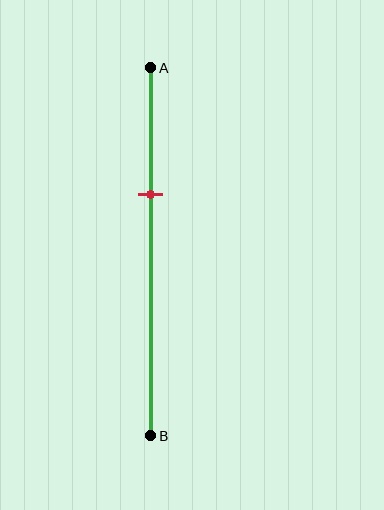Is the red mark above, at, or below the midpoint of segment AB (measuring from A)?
The red mark is above the midpoint of segment AB.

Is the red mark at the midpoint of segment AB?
No, the mark is at about 35% from A, not at the 50% midpoint.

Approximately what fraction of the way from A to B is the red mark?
The red mark is approximately 35% of the way from A to B.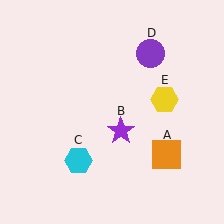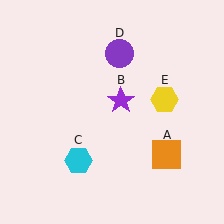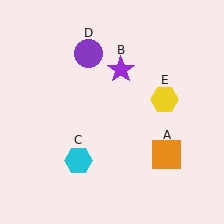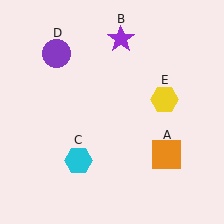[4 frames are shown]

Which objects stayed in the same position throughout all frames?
Orange square (object A) and cyan hexagon (object C) and yellow hexagon (object E) remained stationary.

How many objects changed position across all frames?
2 objects changed position: purple star (object B), purple circle (object D).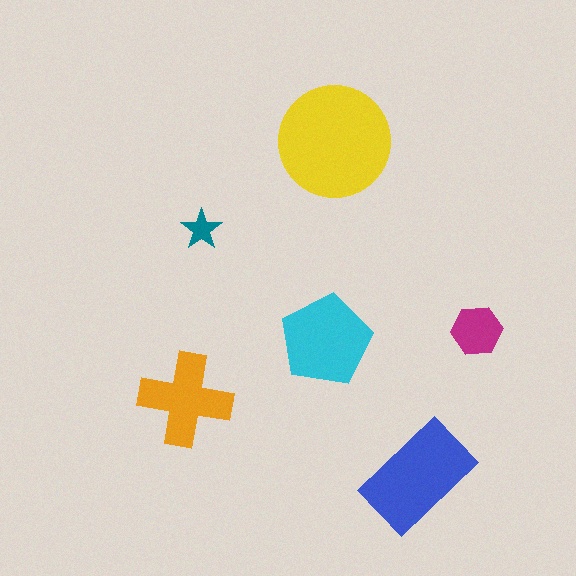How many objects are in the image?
There are 6 objects in the image.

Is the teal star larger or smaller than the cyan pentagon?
Smaller.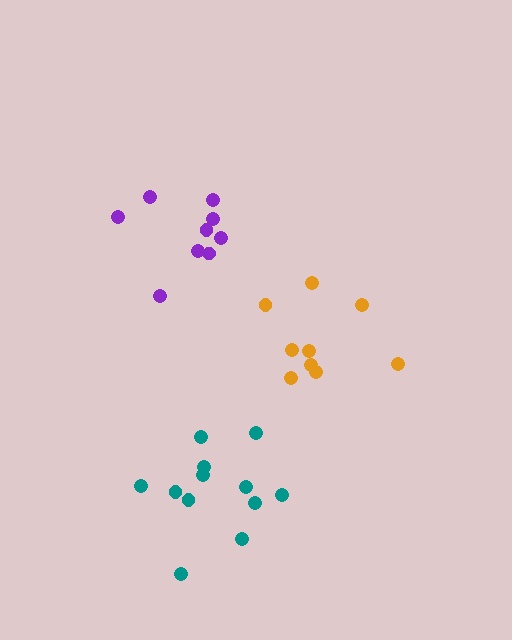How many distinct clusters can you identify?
There are 3 distinct clusters.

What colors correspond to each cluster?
The clusters are colored: teal, orange, purple.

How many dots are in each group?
Group 1: 12 dots, Group 2: 9 dots, Group 3: 9 dots (30 total).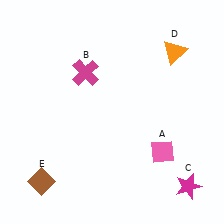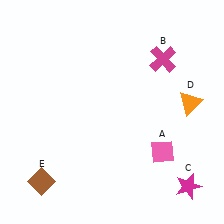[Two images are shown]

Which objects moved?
The objects that moved are: the magenta cross (B), the orange triangle (D).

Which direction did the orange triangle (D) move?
The orange triangle (D) moved down.